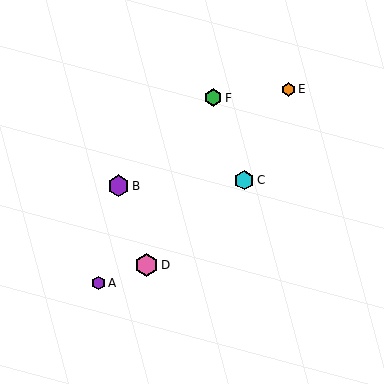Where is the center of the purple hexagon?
The center of the purple hexagon is at (118, 186).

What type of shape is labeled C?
Shape C is a cyan hexagon.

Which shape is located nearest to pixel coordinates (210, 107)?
The green hexagon (labeled F) at (213, 98) is nearest to that location.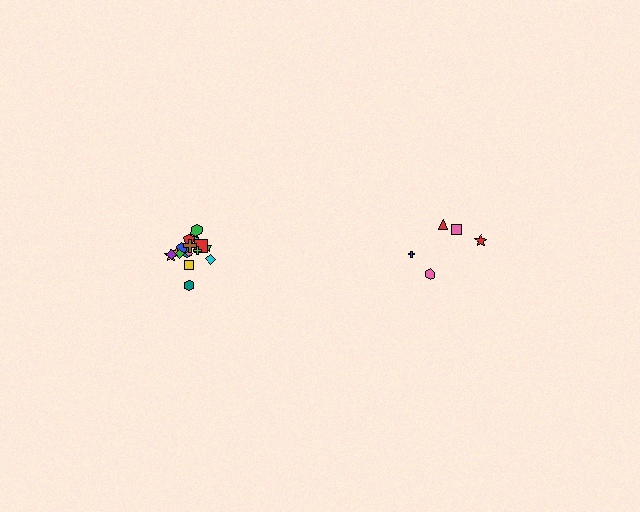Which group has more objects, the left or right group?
The left group.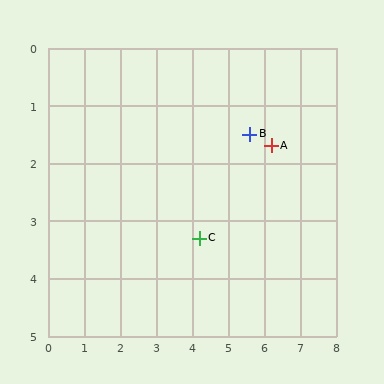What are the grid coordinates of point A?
Point A is at approximately (6.2, 1.7).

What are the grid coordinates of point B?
Point B is at approximately (5.6, 1.5).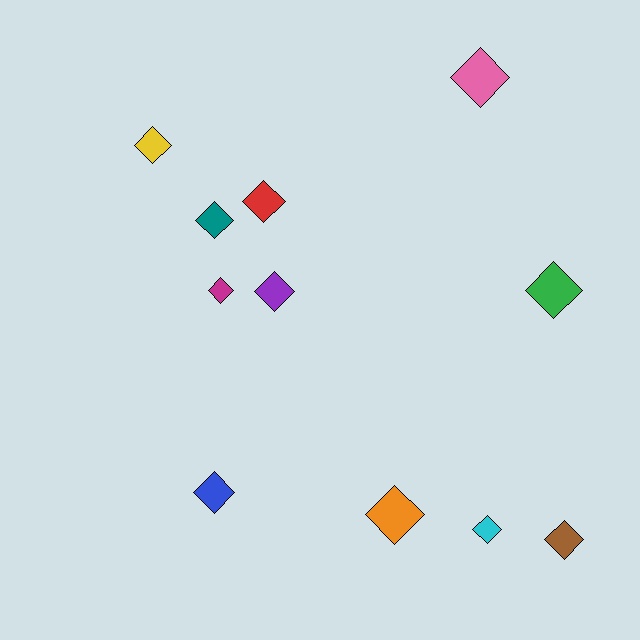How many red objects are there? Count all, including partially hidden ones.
There is 1 red object.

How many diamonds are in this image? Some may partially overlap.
There are 11 diamonds.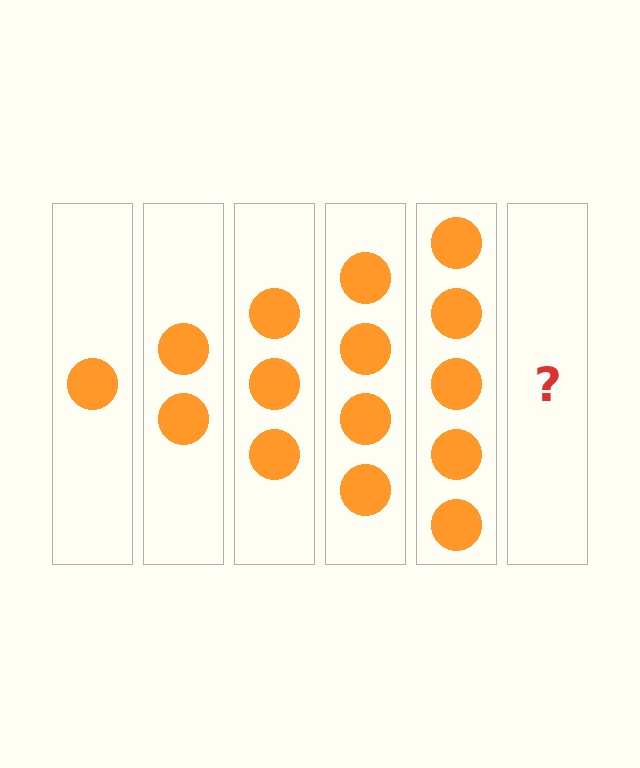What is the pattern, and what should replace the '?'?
The pattern is that each step adds one more circle. The '?' should be 6 circles.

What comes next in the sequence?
The next element should be 6 circles.